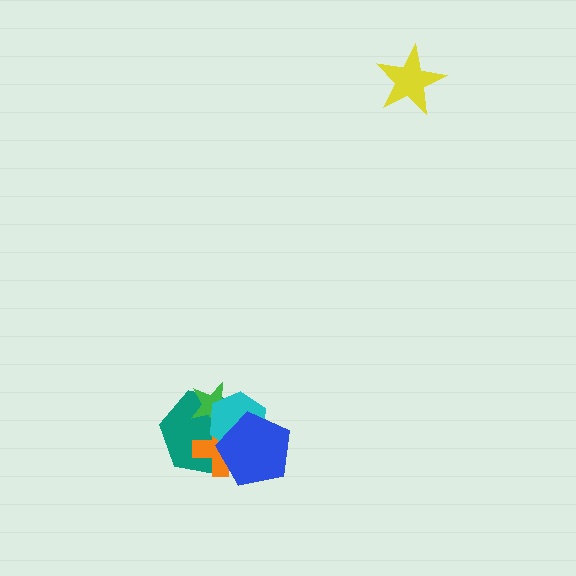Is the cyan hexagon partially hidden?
Yes, it is partially covered by another shape.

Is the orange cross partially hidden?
Yes, it is partially covered by another shape.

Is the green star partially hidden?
Yes, it is partially covered by another shape.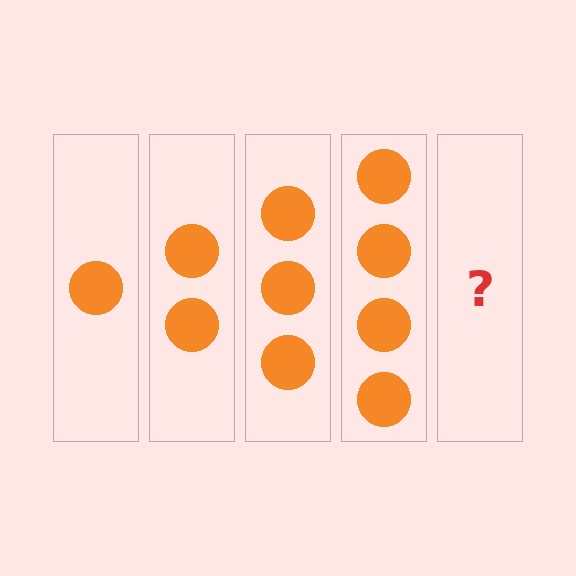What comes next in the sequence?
The next element should be 5 circles.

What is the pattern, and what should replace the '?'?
The pattern is that each step adds one more circle. The '?' should be 5 circles.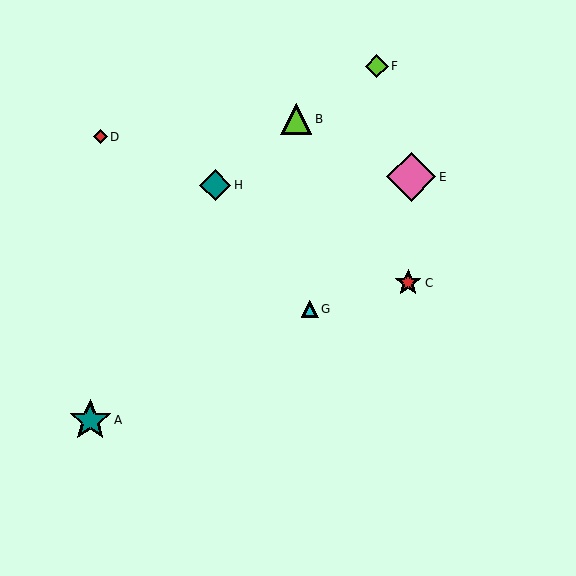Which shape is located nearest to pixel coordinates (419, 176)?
The pink diamond (labeled E) at (411, 177) is nearest to that location.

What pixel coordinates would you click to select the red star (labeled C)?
Click at (408, 283) to select the red star C.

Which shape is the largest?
The pink diamond (labeled E) is the largest.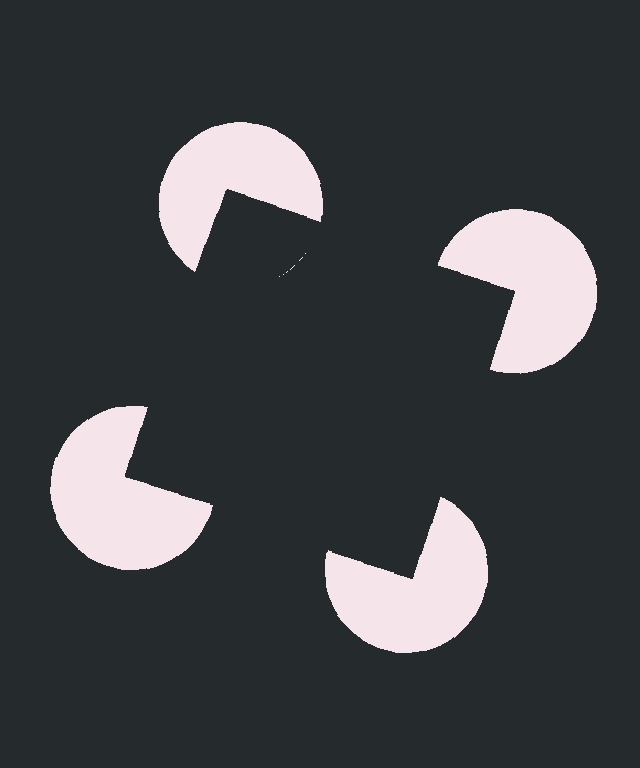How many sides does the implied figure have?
4 sides.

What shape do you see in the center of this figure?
An illusory square — its edges are inferred from the aligned wedge cuts in the pac-man discs, not physically drawn.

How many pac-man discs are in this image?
There are 4 — one at each vertex of the illusory square.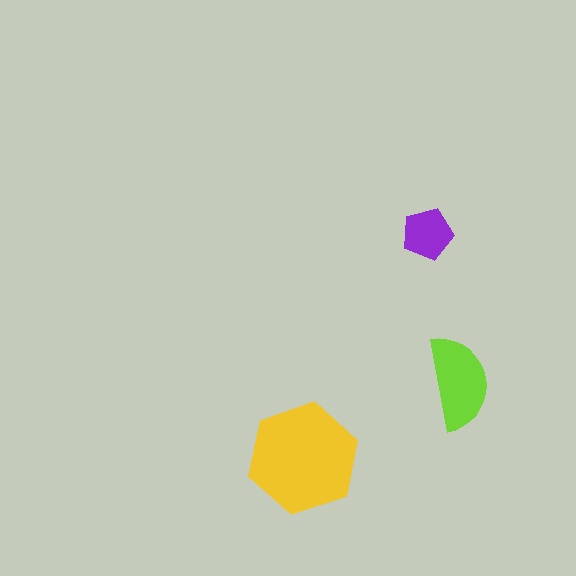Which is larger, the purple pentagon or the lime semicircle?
The lime semicircle.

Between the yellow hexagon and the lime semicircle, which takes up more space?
The yellow hexagon.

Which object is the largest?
The yellow hexagon.